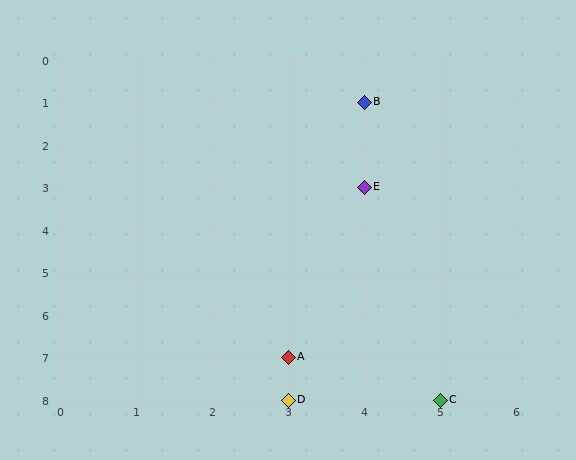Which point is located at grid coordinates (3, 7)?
Point A is at (3, 7).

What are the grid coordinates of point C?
Point C is at grid coordinates (5, 8).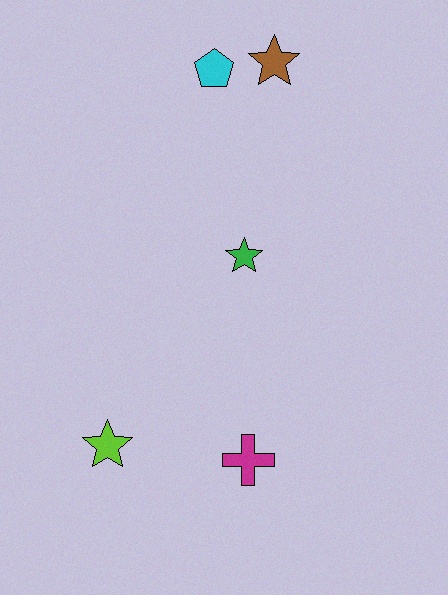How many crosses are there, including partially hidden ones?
There is 1 cross.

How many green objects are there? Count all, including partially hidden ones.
There is 1 green object.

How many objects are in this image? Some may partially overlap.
There are 5 objects.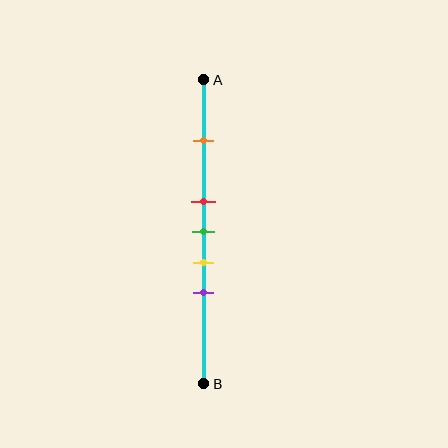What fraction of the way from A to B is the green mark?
The green mark is approximately 50% (0.5) of the way from A to B.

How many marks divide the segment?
There are 5 marks dividing the segment.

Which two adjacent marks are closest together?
The red and green marks are the closest adjacent pair.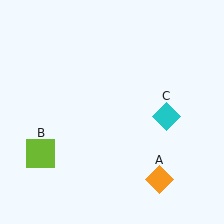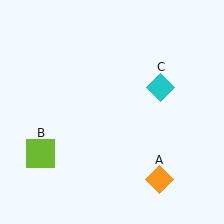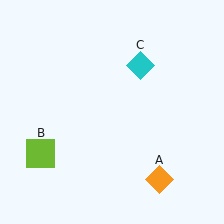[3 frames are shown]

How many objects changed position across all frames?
1 object changed position: cyan diamond (object C).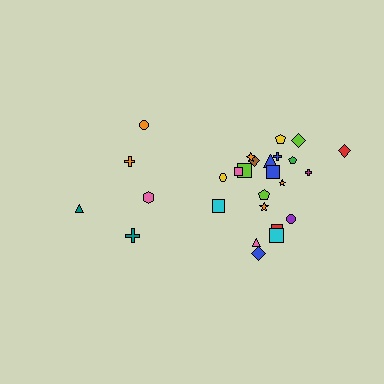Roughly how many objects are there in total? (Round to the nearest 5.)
Roughly 25 objects in total.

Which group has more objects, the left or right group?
The right group.